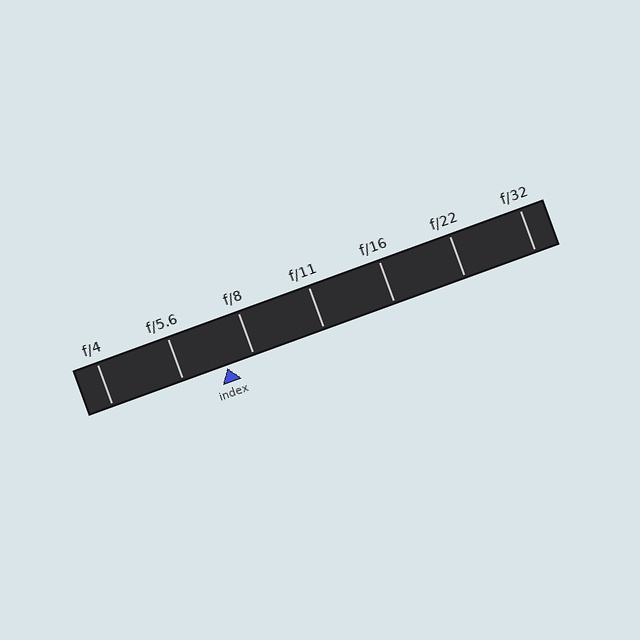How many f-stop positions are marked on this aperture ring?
There are 7 f-stop positions marked.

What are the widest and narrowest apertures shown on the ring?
The widest aperture shown is f/4 and the narrowest is f/32.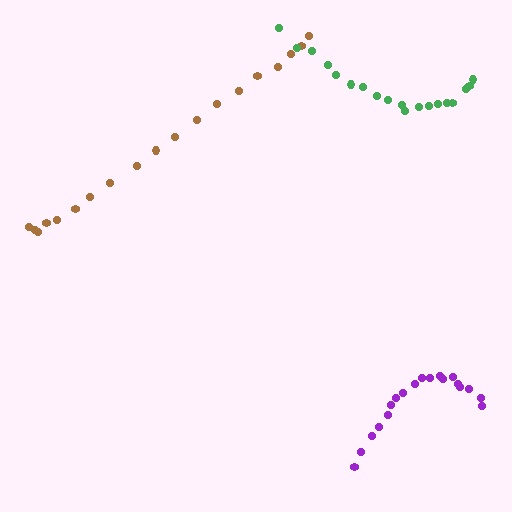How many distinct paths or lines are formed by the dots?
There are 3 distinct paths.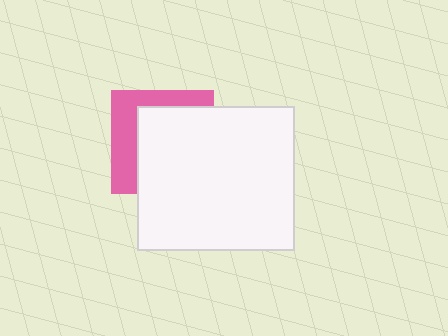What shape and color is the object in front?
The object in front is a white rectangle.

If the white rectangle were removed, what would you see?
You would see the complete pink square.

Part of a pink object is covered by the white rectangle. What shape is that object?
It is a square.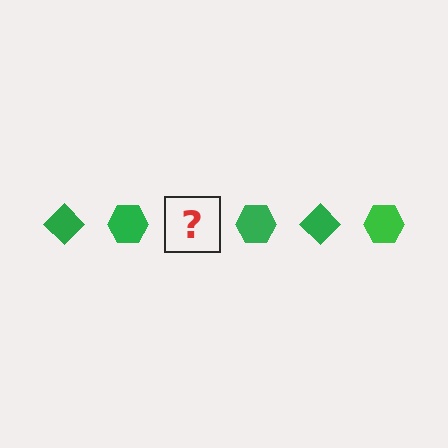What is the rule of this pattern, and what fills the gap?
The rule is that the pattern cycles through diamond, hexagon shapes in green. The gap should be filled with a green diamond.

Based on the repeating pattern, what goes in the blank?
The blank should be a green diamond.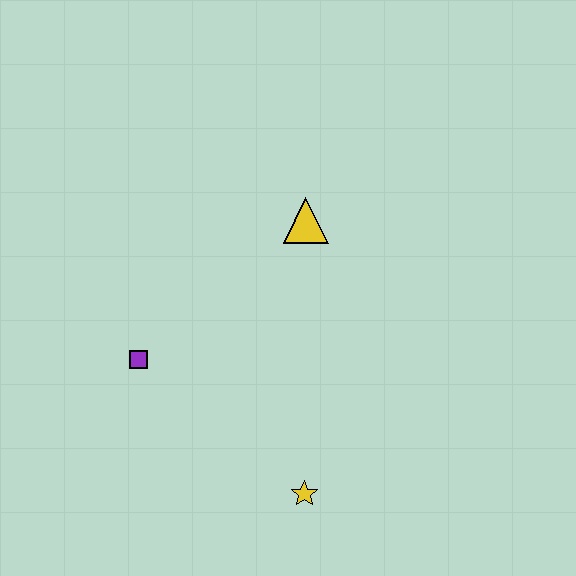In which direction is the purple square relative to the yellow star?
The purple square is to the left of the yellow star.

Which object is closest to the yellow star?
The purple square is closest to the yellow star.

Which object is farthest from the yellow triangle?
The yellow star is farthest from the yellow triangle.